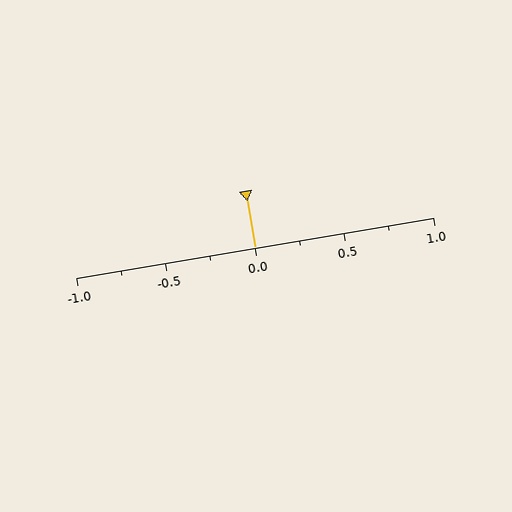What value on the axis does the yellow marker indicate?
The marker indicates approximately 0.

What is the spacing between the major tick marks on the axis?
The major ticks are spaced 0.5 apart.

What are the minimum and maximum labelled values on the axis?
The axis runs from -1.0 to 1.0.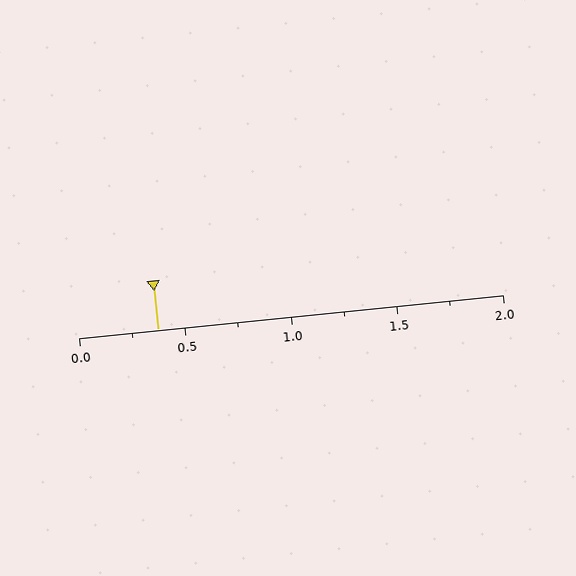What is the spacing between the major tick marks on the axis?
The major ticks are spaced 0.5 apart.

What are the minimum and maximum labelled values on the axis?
The axis runs from 0.0 to 2.0.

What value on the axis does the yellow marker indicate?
The marker indicates approximately 0.38.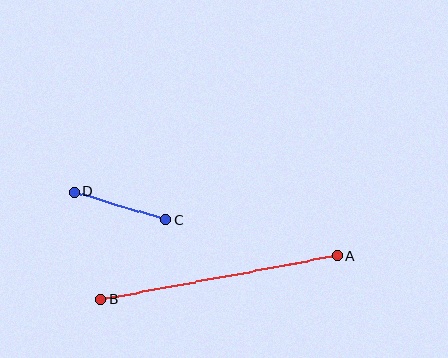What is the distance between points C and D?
The distance is approximately 95 pixels.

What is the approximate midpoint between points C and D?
The midpoint is at approximately (120, 206) pixels.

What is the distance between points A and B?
The distance is approximately 241 pixels.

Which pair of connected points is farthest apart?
Points A and B are farthest apart.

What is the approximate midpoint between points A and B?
The midpoint is at approximately (219, 278) pixels.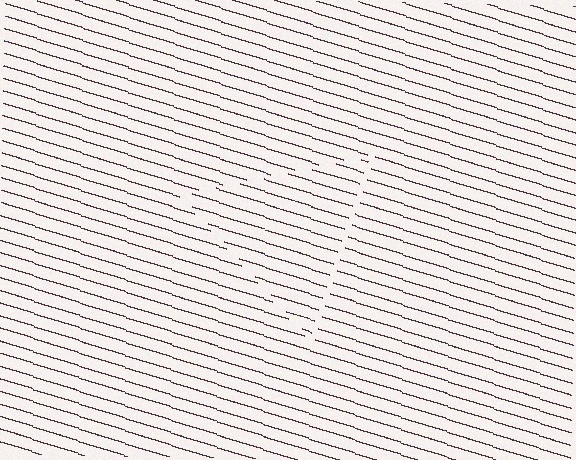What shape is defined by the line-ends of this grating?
An illusory triangle. The interior of the shape contains the same grating, shifted by half a period — the contour is defined by the phase discontinuity where line-ends from the inner and outer gratings abut.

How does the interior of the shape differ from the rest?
The interior of the shape contains the same grating, shifted by half a period — the contour is defined by the phase discontinuity where line-ends from the inner and outer gratings abut.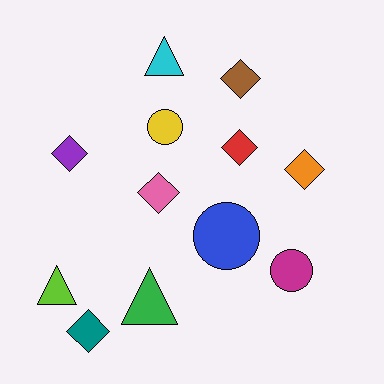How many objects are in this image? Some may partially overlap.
There are 12 objects.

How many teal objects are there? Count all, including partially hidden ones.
There is 1 teal object.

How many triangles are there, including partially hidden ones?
There are 3 triangles.